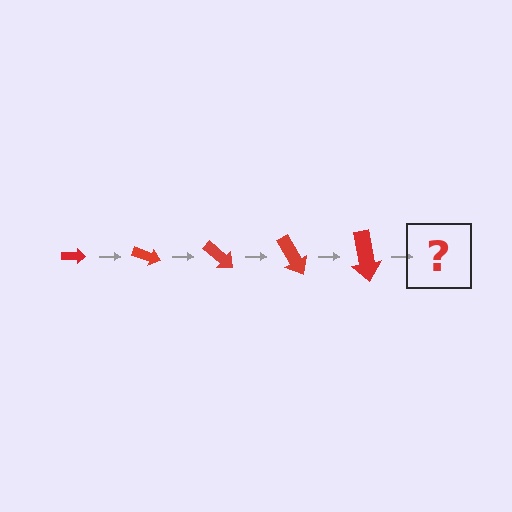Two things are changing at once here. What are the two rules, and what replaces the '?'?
The two rules are that the arrow grows larger each step and it rotates 20 degrees each step. The '?' should be an arrow, larger than the previous one and rotated 100 degrees from the start.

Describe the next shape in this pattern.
It should be an arrow, larger than the previous one and rotated 100 degrees from the start.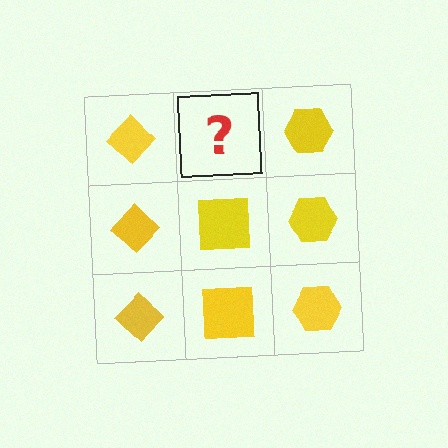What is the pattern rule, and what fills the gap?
The rule is that each column has a consistent shape. The gap should be filled with a yellow square.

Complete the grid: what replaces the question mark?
The question mark should be replaced with a yellow square.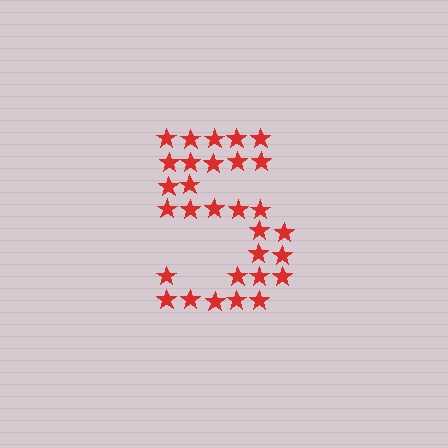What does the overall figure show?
The overall figure shows the digit 5.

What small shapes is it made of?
It is made of small stars.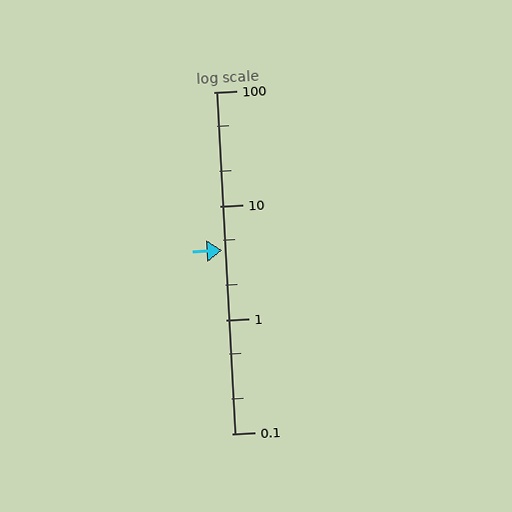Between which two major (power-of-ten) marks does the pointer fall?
The pointer is between 1 and 10.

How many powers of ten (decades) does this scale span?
The scale spans 3 decades, from 0.1 to 100.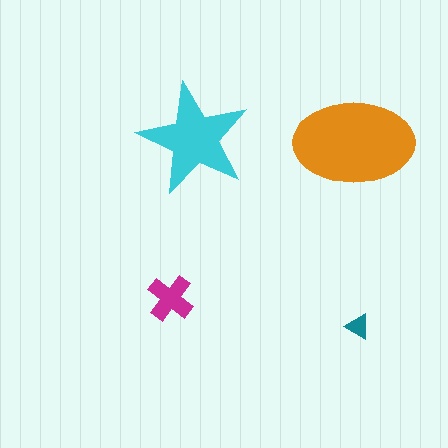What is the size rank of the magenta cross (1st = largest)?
3rd.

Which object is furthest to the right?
The teal triangle is rightmost.